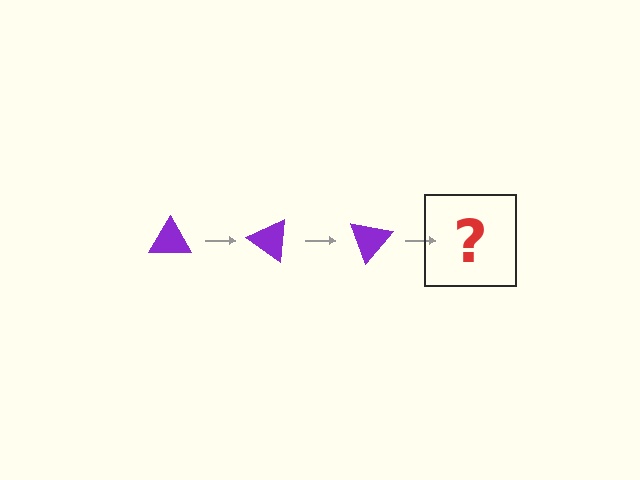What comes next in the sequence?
The next element should be a purple triangle rotated 105 degrees.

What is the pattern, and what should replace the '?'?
The pattern is that the triangle rotates 35 degrees each step. The '?' should be a purple triangle rotated 105 degrees.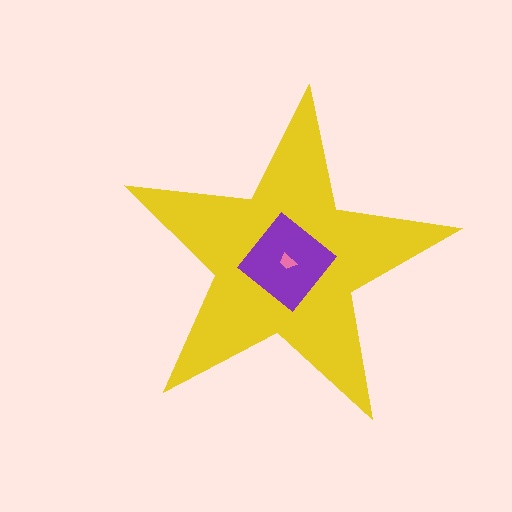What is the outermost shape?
The yellow star.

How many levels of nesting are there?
3.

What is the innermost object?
The pink trapezoid.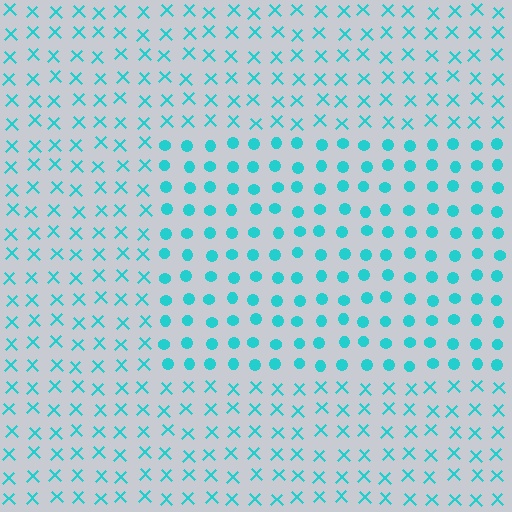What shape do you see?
I see a rectangle.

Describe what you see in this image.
The image is filled with small cyan elements arranged in a uniform grid. A rectangle-shaped region contains circles, while the surrounding area contains X marks. The boundary is defined purely by the change in element shape.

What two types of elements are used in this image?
The image uses circles inside the rectangle region and X marks outside it.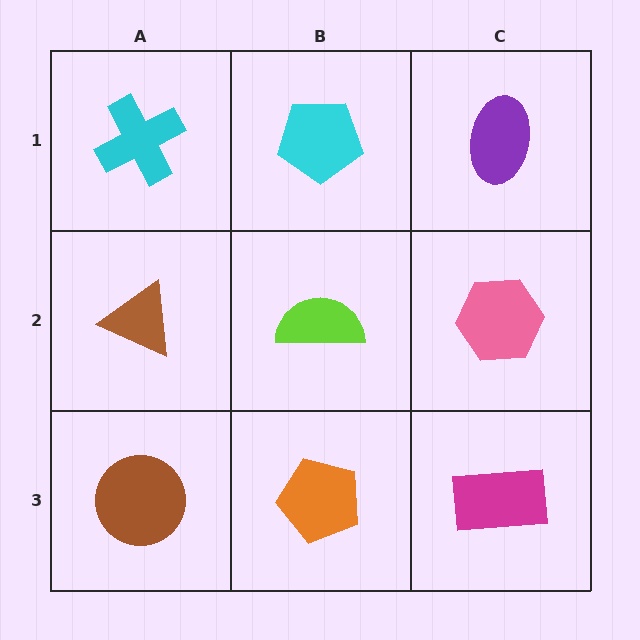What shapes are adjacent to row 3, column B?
A lime semicircle (row 2, column B), a brown circle (row 3, column A), a magenta rectangle (row 3, column C).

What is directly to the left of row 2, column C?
A lime semicircle.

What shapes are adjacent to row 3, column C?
A pink hexagon (row 2, column C), an orange pentagon (row 3, column B).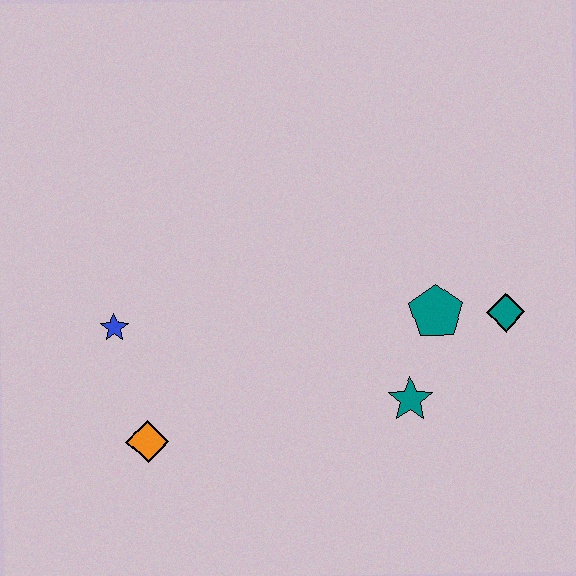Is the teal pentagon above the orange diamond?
Yes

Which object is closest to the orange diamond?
The blue star is closest to the orange diamond.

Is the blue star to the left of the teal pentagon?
Yes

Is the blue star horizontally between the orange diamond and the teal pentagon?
No